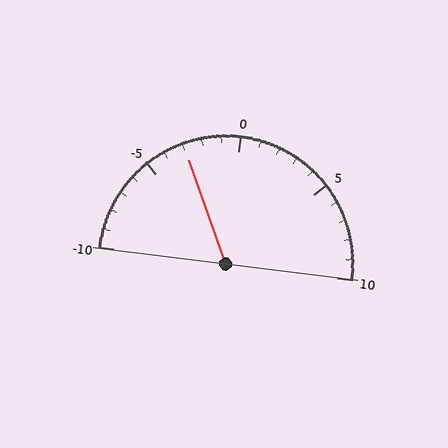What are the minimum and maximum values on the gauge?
The gauge ranges from -10 to 10.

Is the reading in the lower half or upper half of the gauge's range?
The reading is in the lower half of the range (-10 to 10).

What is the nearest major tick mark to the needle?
The nearest major tick mark is -5.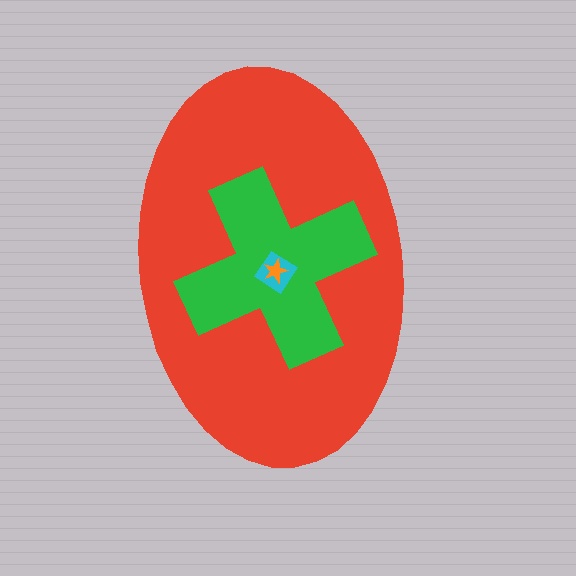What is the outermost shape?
The red ellipse.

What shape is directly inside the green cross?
The cyan diamond.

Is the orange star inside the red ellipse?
Yes.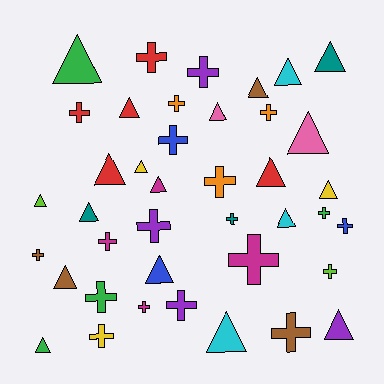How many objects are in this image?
There are 40 objects.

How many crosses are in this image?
There are 20 crosses.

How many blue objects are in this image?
There are 3 blue objects.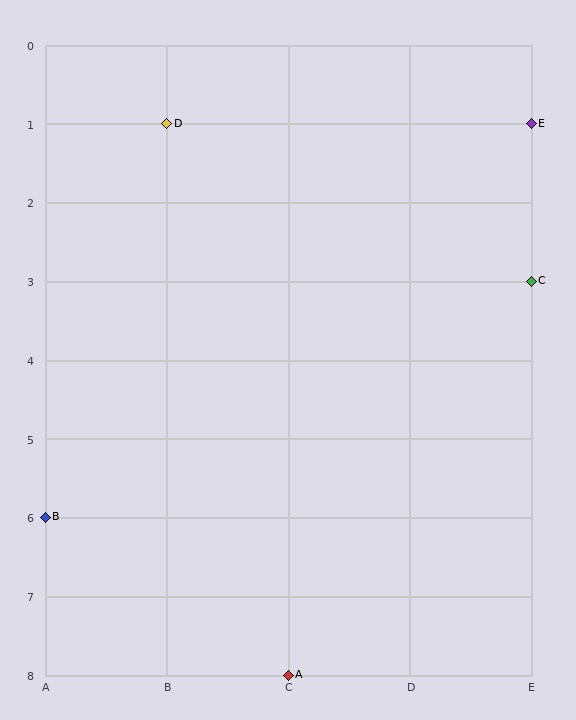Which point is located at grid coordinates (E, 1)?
Point E is at (E, 1).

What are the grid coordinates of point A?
Point A is at grid coordinates (C, 8).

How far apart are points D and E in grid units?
Points D and E are 3 columns apart.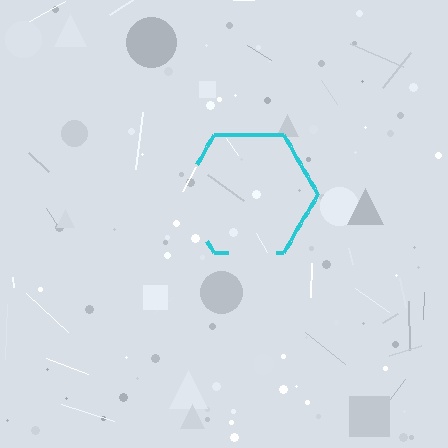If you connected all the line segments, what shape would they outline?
They would outline a hexagon.